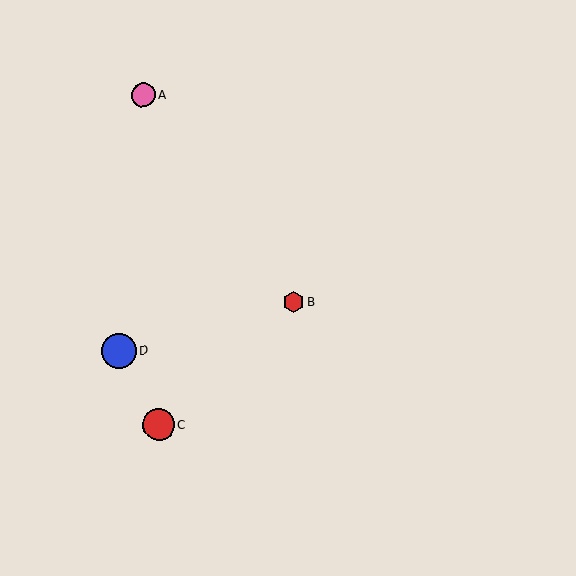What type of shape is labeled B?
Shape B is a red hexagon.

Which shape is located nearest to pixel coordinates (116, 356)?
The blue circle (labeled D) at (119, 351) is nearest to that location.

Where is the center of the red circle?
The center of the red circle is at (158, 425).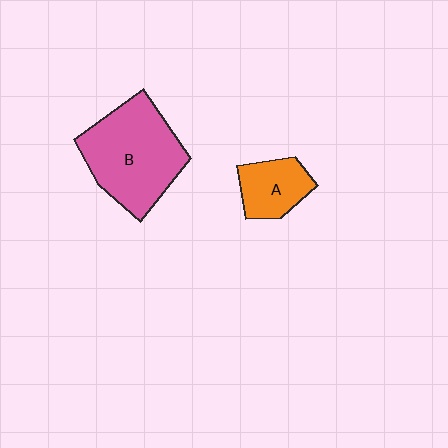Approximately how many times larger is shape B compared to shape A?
Approximately 2.3 times.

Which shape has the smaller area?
Shape A (orange).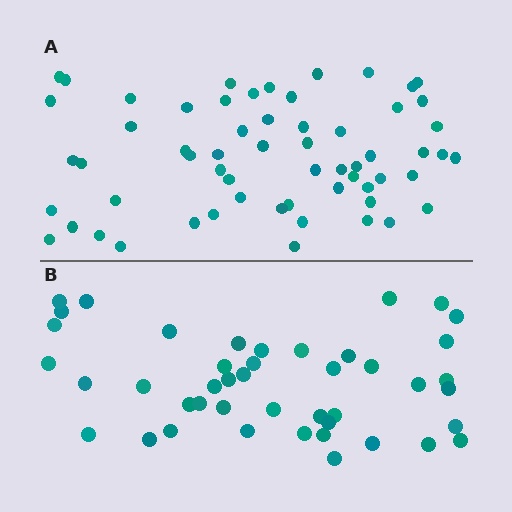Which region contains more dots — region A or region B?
Region A (the top region) has more dots.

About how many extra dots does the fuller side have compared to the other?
Region A has approximately 15 more dots than region B.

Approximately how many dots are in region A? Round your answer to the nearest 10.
About 60 dots.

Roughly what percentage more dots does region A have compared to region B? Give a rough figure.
About 35% more.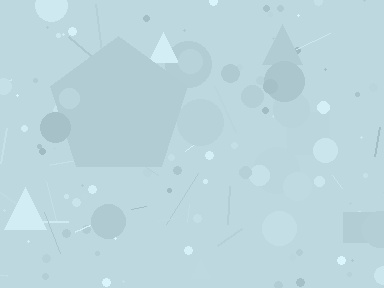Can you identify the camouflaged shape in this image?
The camouflaged shape is a pentagon.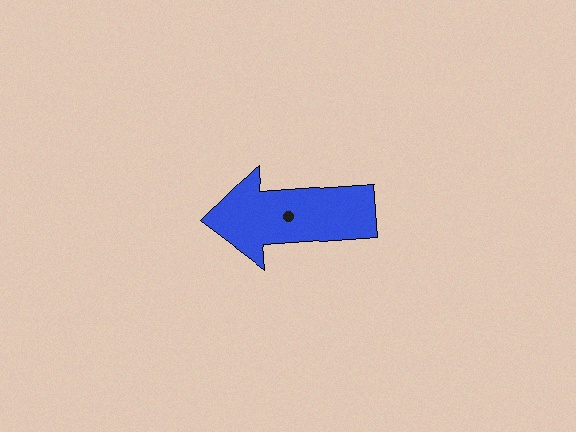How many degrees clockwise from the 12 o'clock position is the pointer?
Approximately 266 degrees.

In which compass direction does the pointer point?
West.